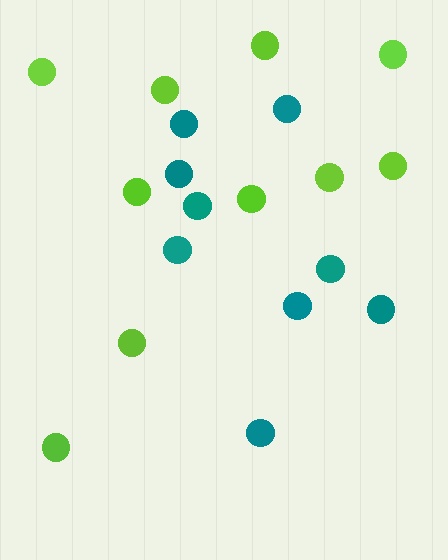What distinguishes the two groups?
There are 2 groups: one group of teal circles (9) and one group of lime circles (10).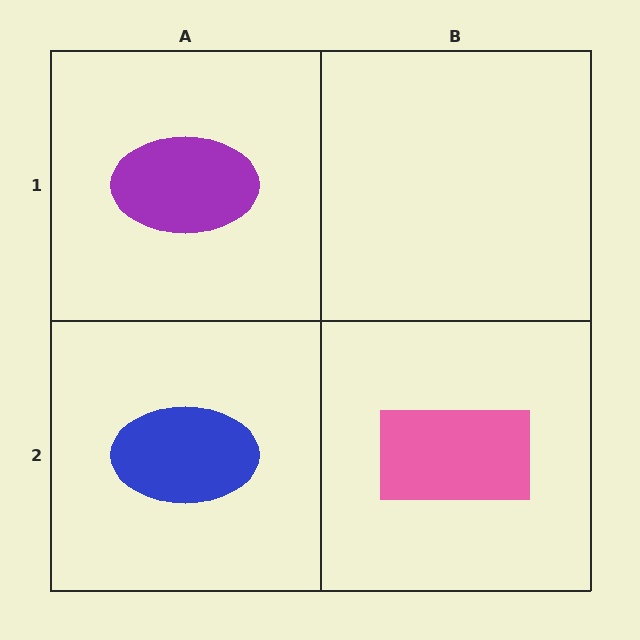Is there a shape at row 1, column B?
No, that cell is empty.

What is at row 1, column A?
A purple ellipse.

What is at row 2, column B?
A pink rectangle.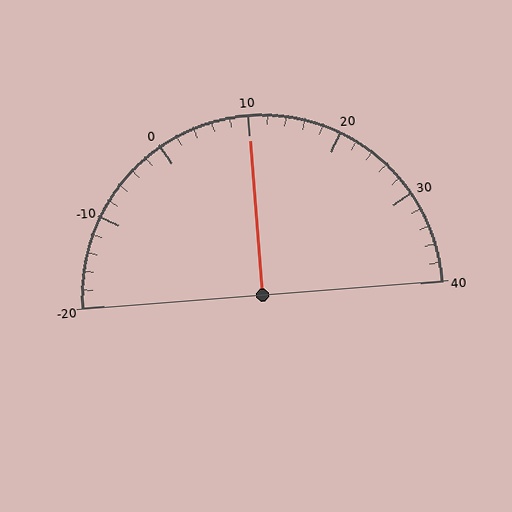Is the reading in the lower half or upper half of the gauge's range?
The reading is in the upper half of the range (-20 to 40).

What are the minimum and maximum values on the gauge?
The gauge ranges from -20 to 40.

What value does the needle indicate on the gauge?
The needle indicates approximately 10.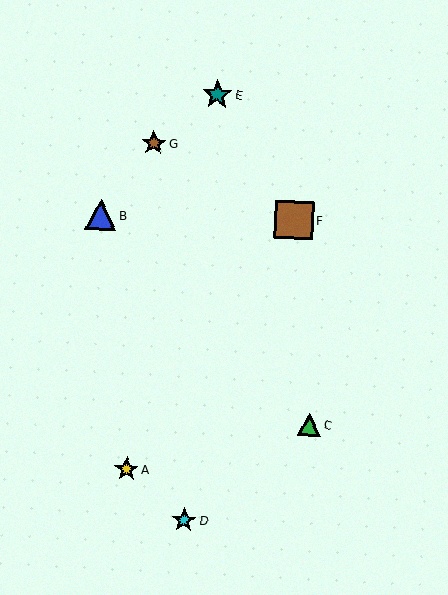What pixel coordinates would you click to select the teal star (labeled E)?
Click at (217, 95) to select the teal star E.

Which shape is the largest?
The brown square (labeled F) is the largest.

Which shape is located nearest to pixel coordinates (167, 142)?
The brown star (labeled G) at (154, 143) is nearest to that location.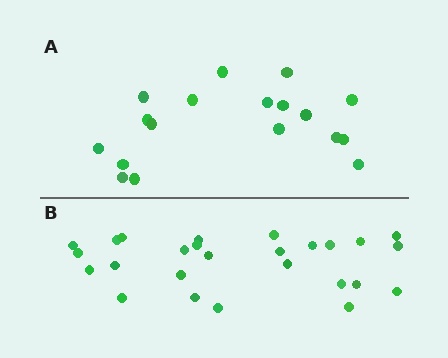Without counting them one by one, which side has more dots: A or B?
Region B (the bottom region) has more dots.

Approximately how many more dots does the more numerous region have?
Region B has roughly 8 or so more dots than region A.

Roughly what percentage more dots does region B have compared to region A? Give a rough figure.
About 45% more.